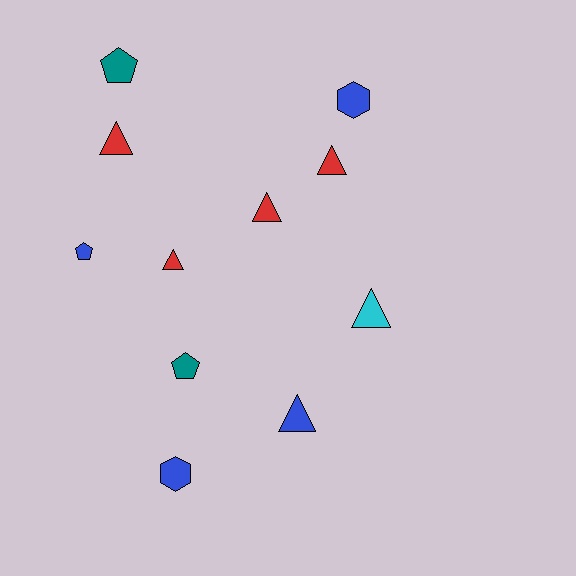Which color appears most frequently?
Red, with 4 objects.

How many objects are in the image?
There are 11 objects.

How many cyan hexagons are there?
There are no cyan hexagons.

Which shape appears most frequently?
Triangle, with 6 objects.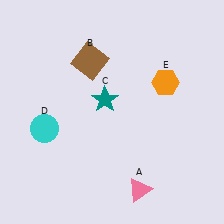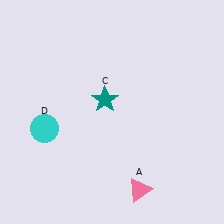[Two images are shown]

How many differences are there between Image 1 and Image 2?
There are 2 differences between the two images.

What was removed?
The brown square (B), the orange hexagon (E) were removed in Image 2.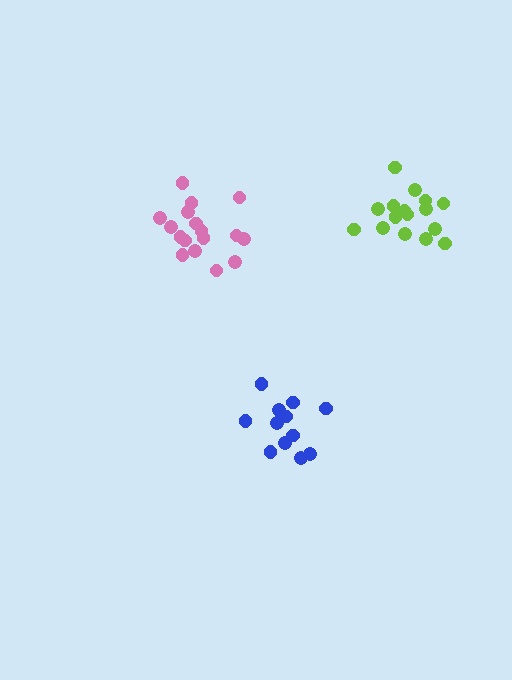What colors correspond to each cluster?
The clusters are colored: lime, pink, blue.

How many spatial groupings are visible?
There are 3 spatial groupings.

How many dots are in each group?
Group 1: 16 dots, Group 2: 17 dots, Group 3: 12 dots (45 total).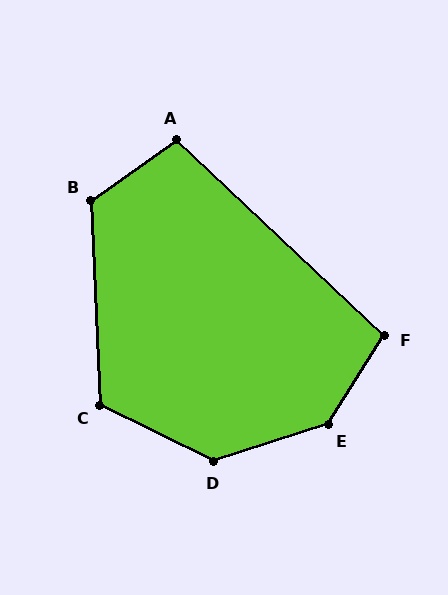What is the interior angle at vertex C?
Approximately 119 degrees (obtuse).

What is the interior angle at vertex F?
Approximately 101 degrees (obtuse).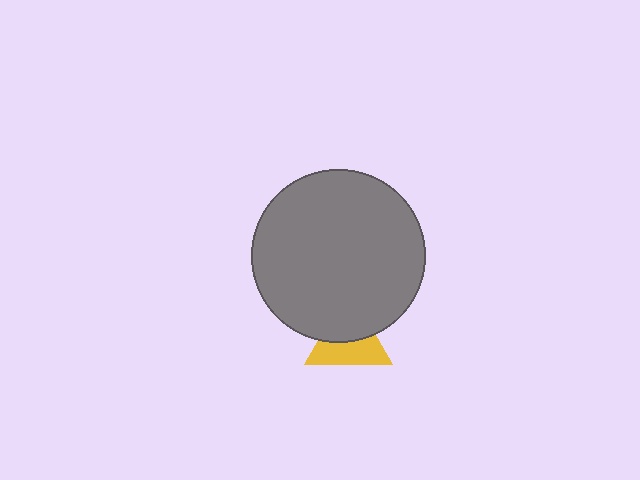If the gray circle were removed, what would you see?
You would see the complete yellow triangle.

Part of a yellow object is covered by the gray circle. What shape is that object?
It is a triangle.